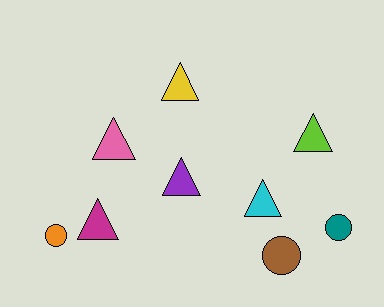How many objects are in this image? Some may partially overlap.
There are 9 objects.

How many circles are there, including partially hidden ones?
There are 3 circles.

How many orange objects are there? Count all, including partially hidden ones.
There is 1 orange object.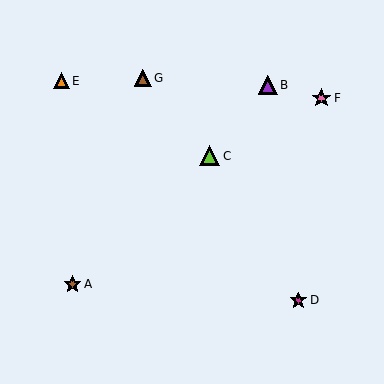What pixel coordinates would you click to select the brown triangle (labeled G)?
Click at (143, 78) to select the brown triangle G.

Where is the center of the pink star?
The center of the pink star is at (321, 98).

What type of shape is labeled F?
Shape F is a pink star.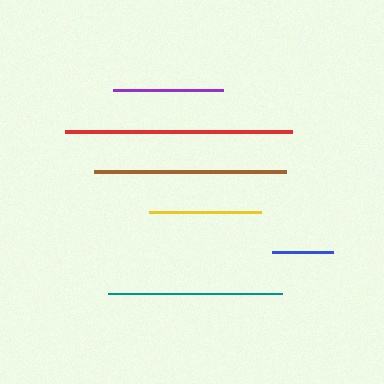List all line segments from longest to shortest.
From longest to shortest: red, brown, teal, yellow, purple, blue.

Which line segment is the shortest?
The blue line is the shortest at approximately 61 pixels.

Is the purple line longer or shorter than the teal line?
The teal line is longer than the purple line.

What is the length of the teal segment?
The teal segment is approximately 174 pixels long.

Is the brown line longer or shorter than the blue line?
The brown line is longer than the blue line.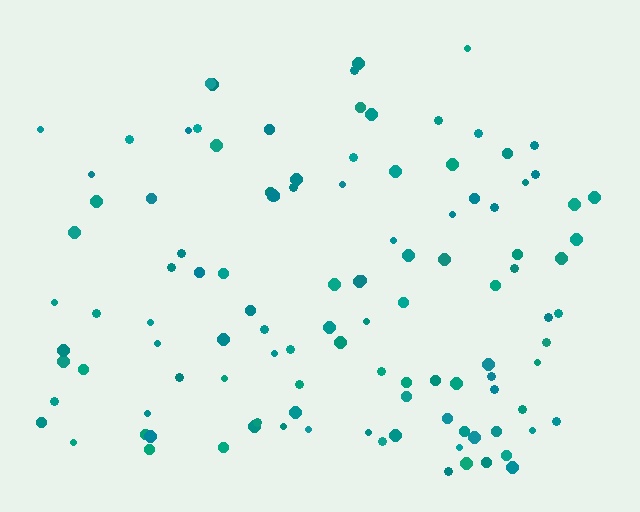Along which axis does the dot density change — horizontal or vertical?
Vertical.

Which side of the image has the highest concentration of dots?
The bottom.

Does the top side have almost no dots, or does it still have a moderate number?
Still a moderate number, just noticeably fewer than the bottom.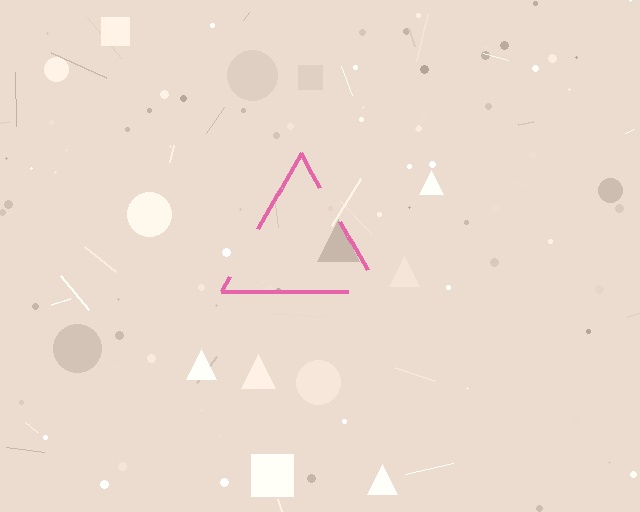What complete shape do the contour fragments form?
The contour fragments form a triangle.